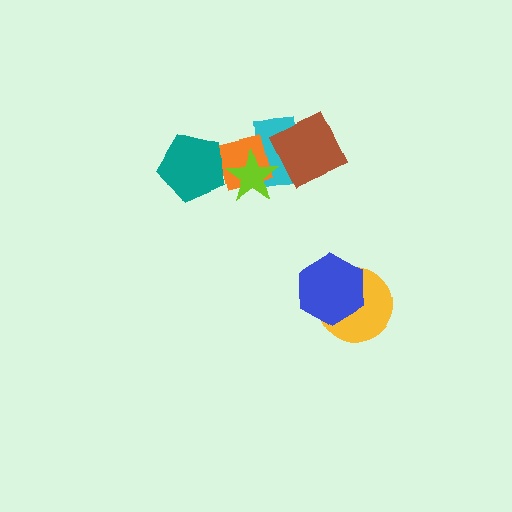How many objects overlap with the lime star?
2 objects overlap with the lime star.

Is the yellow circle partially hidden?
Yes, it is partially covered by another shape.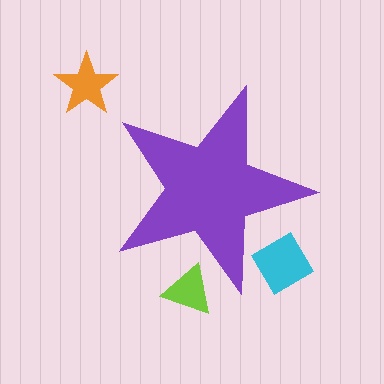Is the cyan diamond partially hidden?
Yes, the cyan diamond is partially hidden behind the purple star.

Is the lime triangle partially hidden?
Yes, the lime triangle is partially hidden behind the purple star.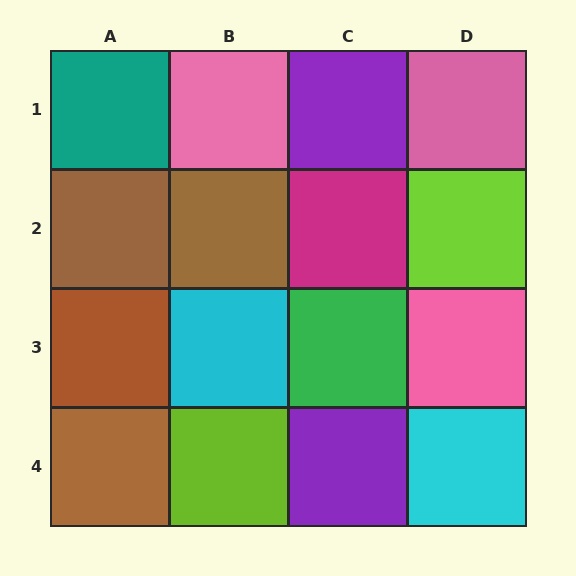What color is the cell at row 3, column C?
Green.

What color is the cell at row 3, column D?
Pink.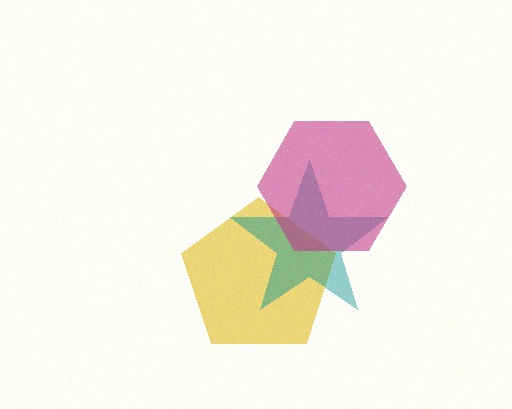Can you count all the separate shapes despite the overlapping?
Yes, there are 3 separate shapes.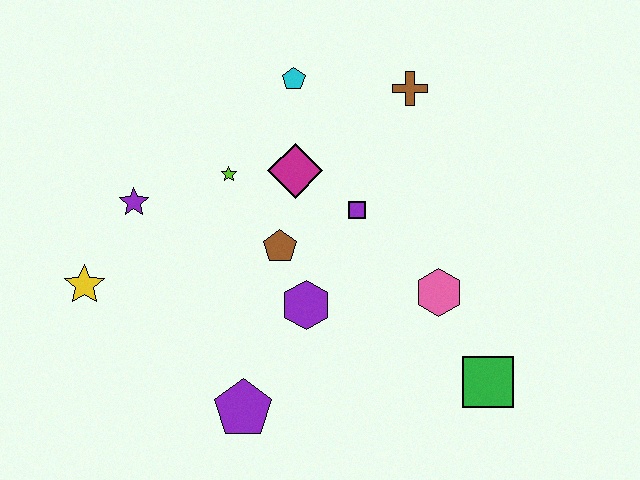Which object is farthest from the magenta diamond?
The green square is farthest from the magenta diamond.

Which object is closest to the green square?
The pink hexagon is closest to the green square.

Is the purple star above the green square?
Yes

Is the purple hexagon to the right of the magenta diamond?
Yes